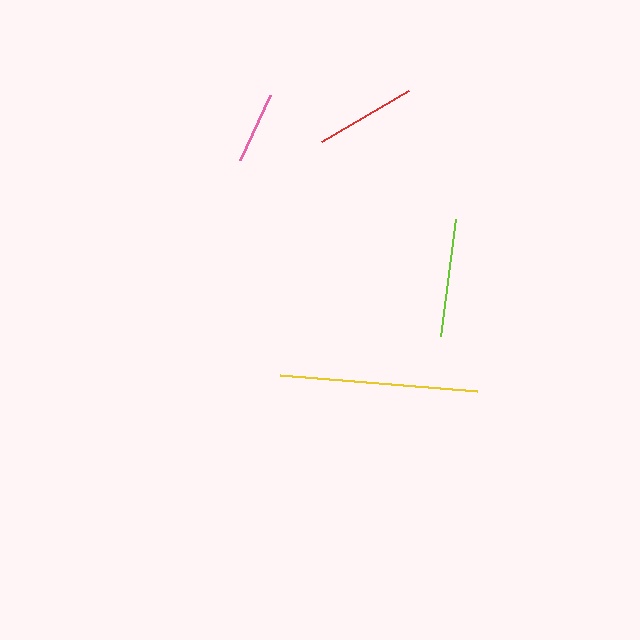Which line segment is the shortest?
The pink line is the shortest at approximately 71 pixels.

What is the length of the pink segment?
The pink segment is approximately 71 pixels long.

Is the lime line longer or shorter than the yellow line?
The yellow line is longer than the lime line.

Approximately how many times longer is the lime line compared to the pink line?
The lime line is approximately 1.7 times the length of the pink line.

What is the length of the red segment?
The red segment is approximately 101 pixels long.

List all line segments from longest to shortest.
From longest to shortest: yellow, lime, red, pink.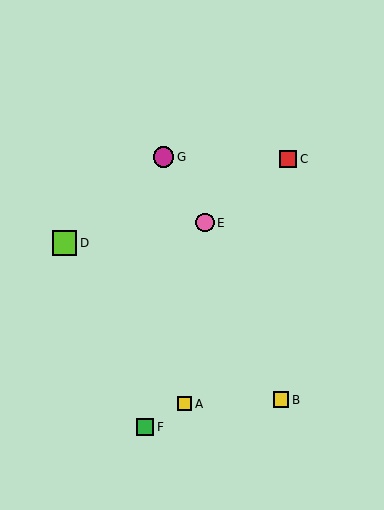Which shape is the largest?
The lime square (labeled D) is the largest.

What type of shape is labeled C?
Shape C is a red square.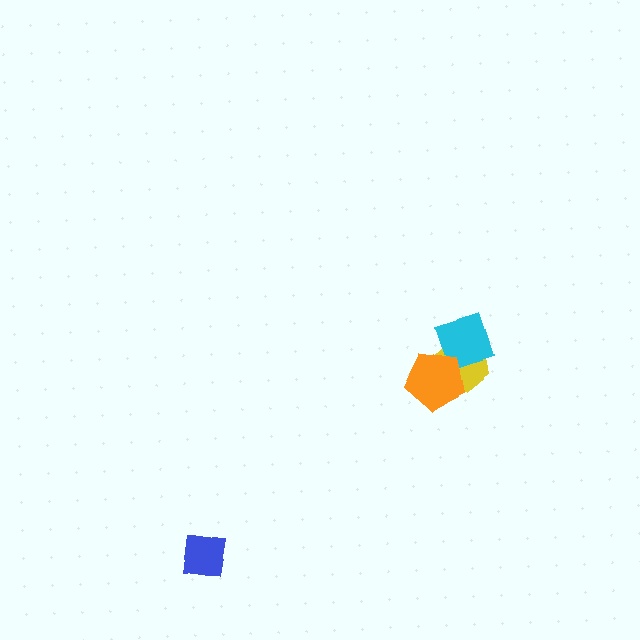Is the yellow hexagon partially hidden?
Yes, it is partially covered by another shape.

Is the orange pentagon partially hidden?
No, no other shape covers it.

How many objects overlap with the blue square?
0 objects overlap with the blue square.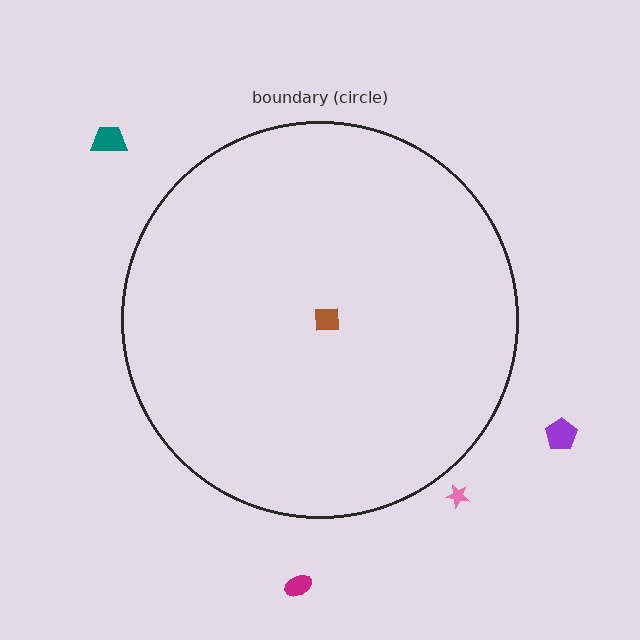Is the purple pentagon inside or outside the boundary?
Outside.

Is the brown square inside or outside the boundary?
Inside.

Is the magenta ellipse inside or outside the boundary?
Outside.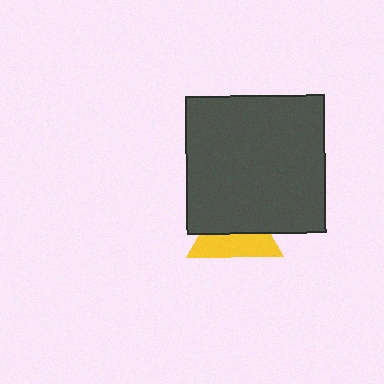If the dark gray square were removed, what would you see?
You would see the complete yellow triangle.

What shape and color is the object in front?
The object in front is a dark gray square.